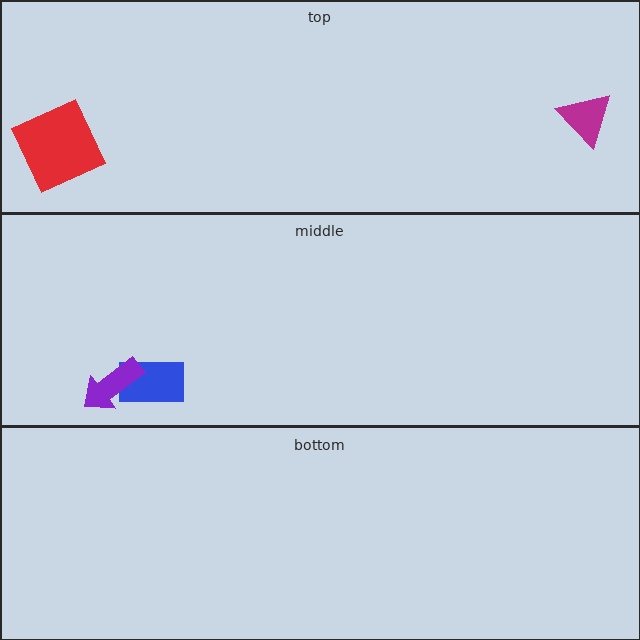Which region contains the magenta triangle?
The top region.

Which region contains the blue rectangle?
The middle region.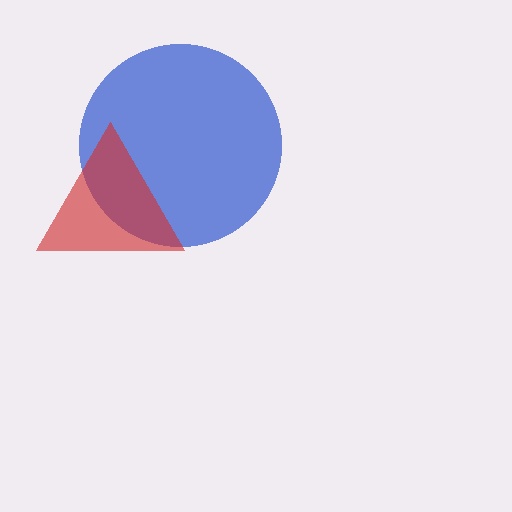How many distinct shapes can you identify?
There are 2 distinct shapes: a blue circle, a red triangle.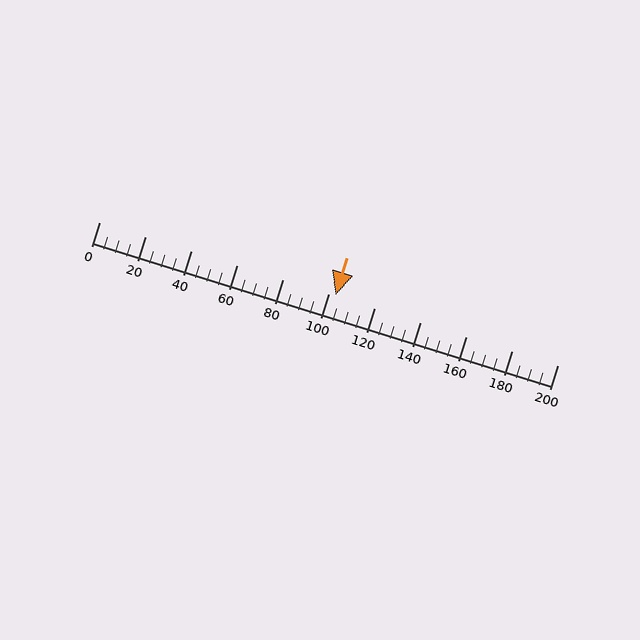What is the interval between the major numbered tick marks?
The major tick marks are spaced 20 units apart.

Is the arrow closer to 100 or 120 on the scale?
The arrow is closer to 100.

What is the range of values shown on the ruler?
The ruler shows values from 0 to 200.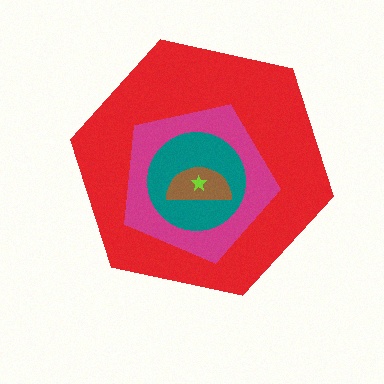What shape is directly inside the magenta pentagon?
The teal circle.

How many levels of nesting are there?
5.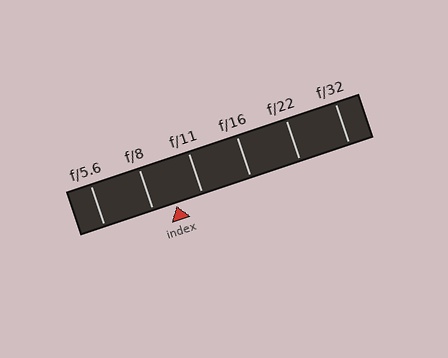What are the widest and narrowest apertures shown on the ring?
The widest aperture shown is f/5.6 and the narrowest is f/32.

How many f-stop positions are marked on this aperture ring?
There are 6 f-stop positions marked.